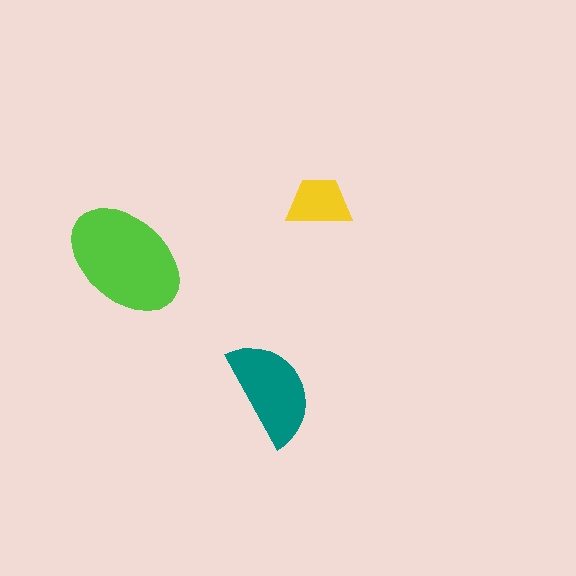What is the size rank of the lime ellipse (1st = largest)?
1st.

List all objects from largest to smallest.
The lime ellipse, the teal semicircle, the yellow trapezoid.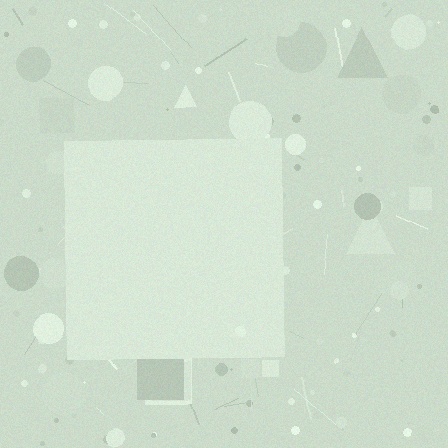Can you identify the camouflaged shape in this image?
The camouflaged shape is a square.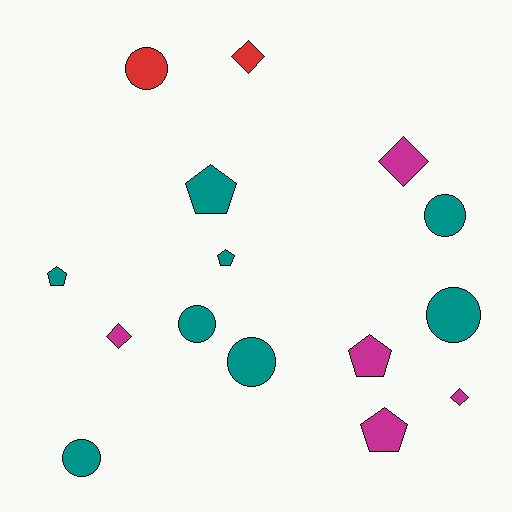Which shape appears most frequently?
Circle, with 6 objects.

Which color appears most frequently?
Teal, with 8 objects.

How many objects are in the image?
There are 15 objects.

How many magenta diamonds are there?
There are 3 magenta diamonds.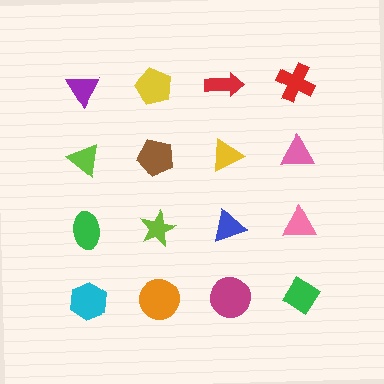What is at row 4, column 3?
A magenta circle.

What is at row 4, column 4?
A green diamond.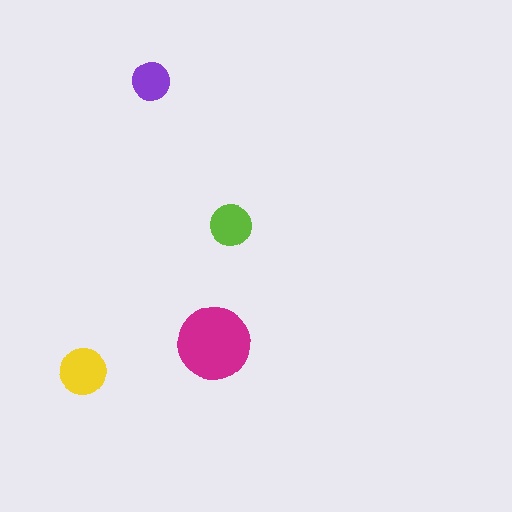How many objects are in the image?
There are 4 objects in the image.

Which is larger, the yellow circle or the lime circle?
The yellow one.